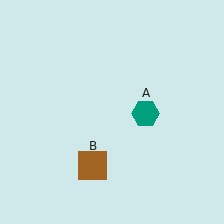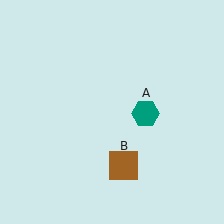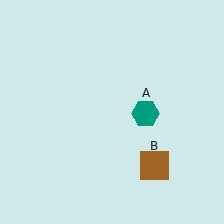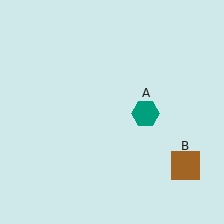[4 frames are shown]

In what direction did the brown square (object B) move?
The brown square (object B) moved right.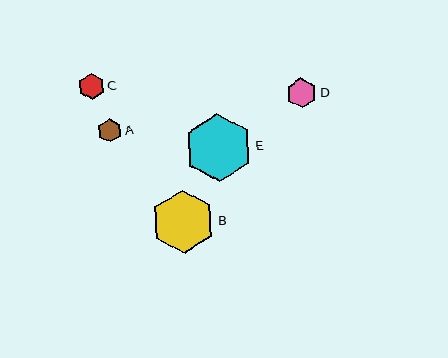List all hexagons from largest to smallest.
From largest to smallest: E, B, D, C, A.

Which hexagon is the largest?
Hexagon E is the largest with a size of approximately 68 pixels.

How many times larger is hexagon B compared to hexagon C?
Hexagon B is approximately 2.4 times the size of hexagon C.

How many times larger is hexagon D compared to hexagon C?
Hexagon D is approximately 1.1 times the size of hexagon C.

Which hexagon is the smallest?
Hexagon A is the smallest with a size of approximately 24 pixels.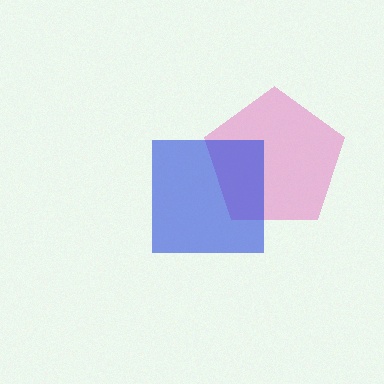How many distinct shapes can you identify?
There are 2 distinct shapes: a pink pentagon, a blue square.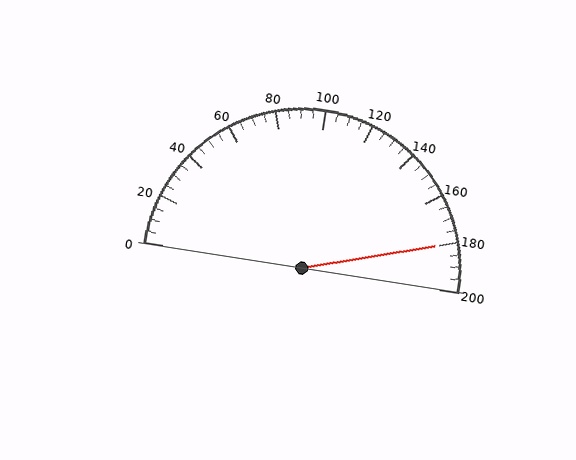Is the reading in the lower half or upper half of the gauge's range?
The reading is in the upper half of the range (0 to 200).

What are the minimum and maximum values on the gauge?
The gauge ranges from 0 to 200.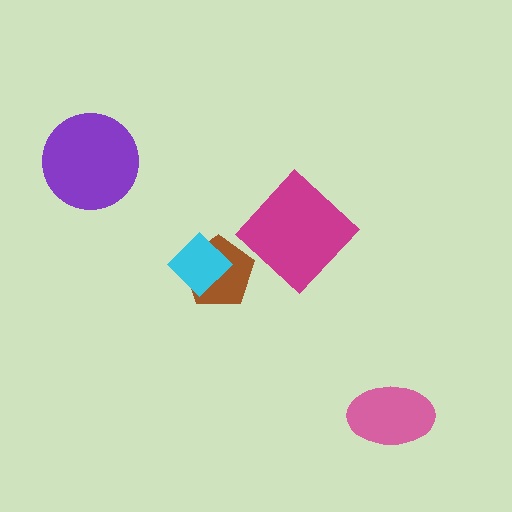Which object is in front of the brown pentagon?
The cyan diamond is in front of the brown pentagon.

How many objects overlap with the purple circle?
0 objects overlap with the purple circle.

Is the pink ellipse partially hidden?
No, no other shape covers it.